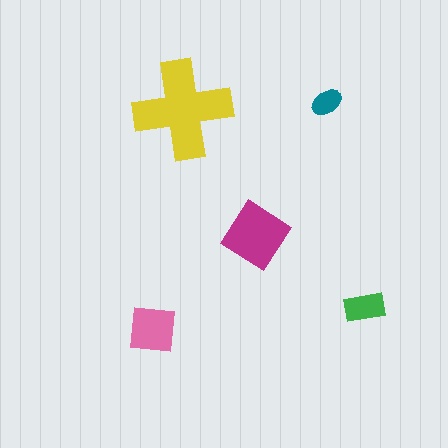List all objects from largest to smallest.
The yellow cross, the magenta diamond, the pink square, the green rectangle, the teal ellipse.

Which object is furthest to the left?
The pink square is leftmost.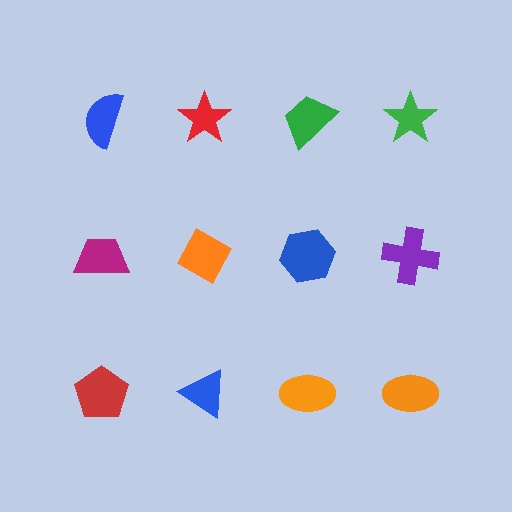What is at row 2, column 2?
An orange diamond.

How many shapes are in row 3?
4 shapes.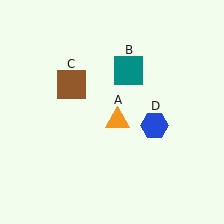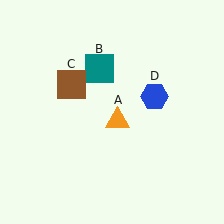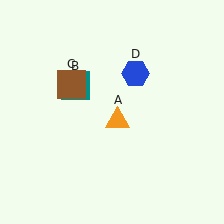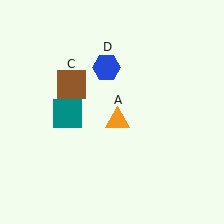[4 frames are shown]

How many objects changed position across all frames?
2 objects changed position: teal square (object B), blue hexagon (object D).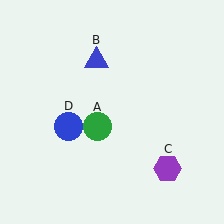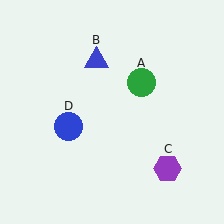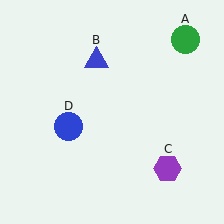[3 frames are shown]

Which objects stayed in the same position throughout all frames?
Blue triangle (object B) and purple hexagon (object C) and blue circle (object D) remained stationary.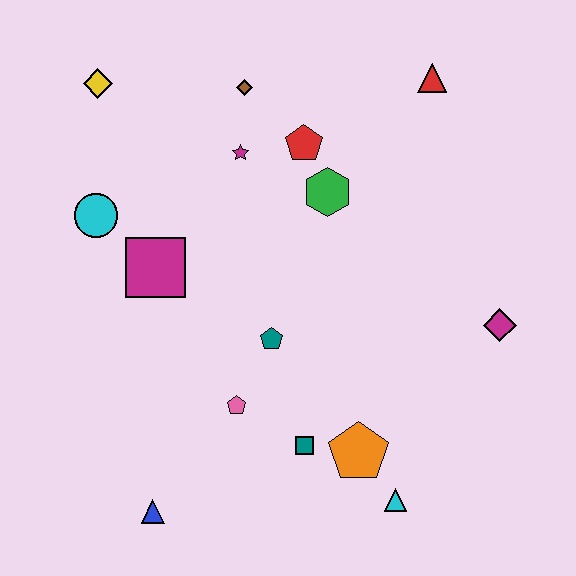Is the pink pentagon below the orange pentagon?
No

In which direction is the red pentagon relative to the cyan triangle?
The red pentagon is above the cyan triangle.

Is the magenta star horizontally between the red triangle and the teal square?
No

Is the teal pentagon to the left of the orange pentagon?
Yes